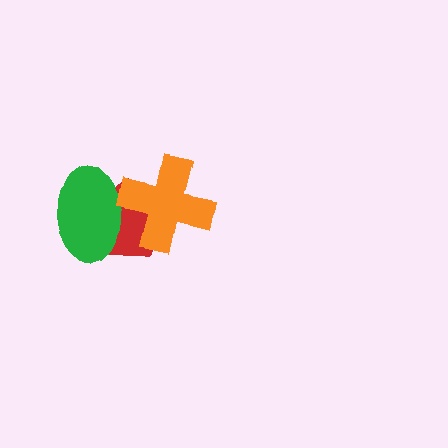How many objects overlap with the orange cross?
2 objects overlap with the orange cross.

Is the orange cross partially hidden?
No, no other shape covers it.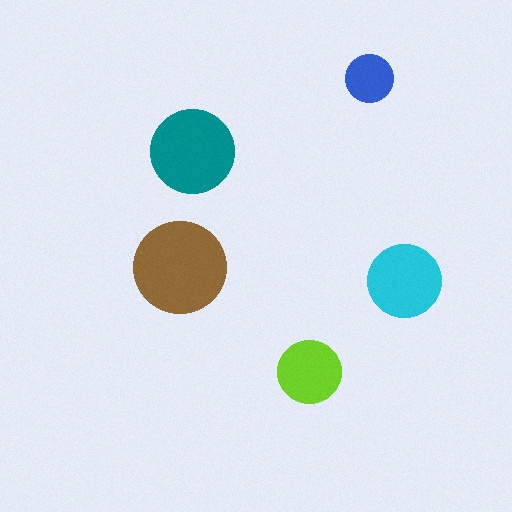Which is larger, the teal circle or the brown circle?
The brown one.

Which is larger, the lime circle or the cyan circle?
The cyan one.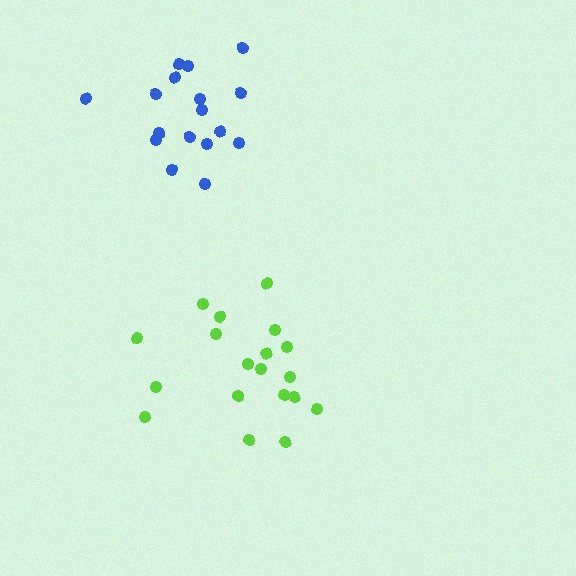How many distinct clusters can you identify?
There are 2 distinct clusters.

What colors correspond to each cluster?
The clusters are colored: lime, blue.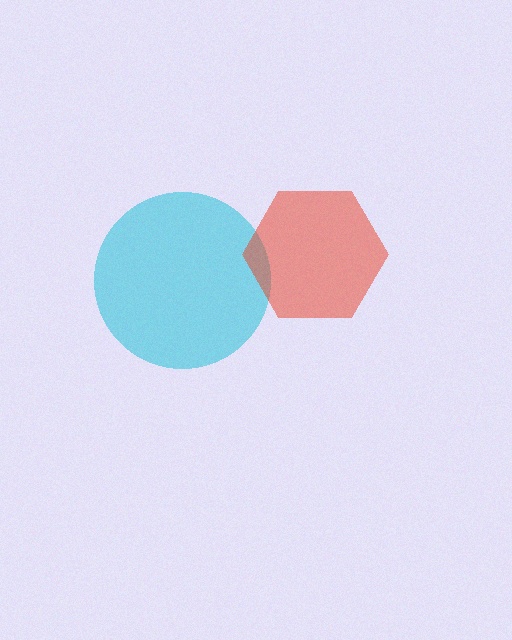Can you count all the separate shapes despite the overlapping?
Yes, there are 2 separate shapes.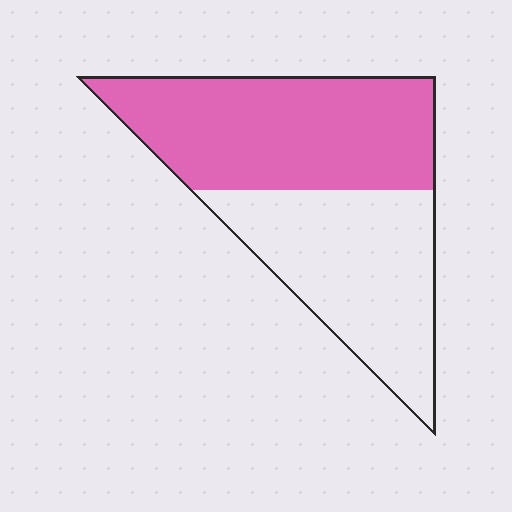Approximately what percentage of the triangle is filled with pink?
Approximately 55%.